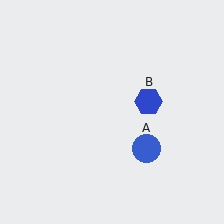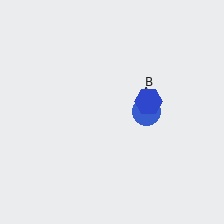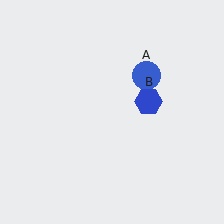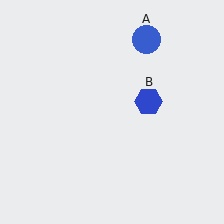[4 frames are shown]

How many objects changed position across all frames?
1 object changed position: blue circle (object A).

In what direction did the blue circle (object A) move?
The blue circle (object A) moved up.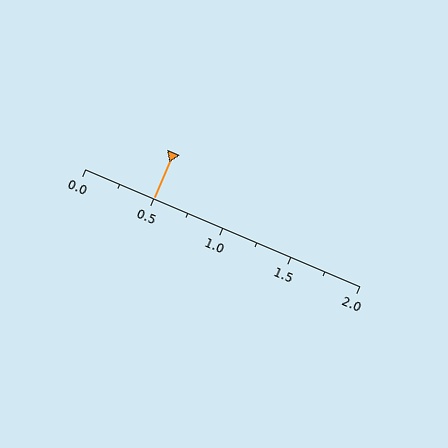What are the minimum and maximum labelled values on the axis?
The axis runs from 0.0 to 2.0.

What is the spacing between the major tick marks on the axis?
The major ticks are spaced 0.5 apart.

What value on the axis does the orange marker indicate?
The marker indicates approximately 0.5.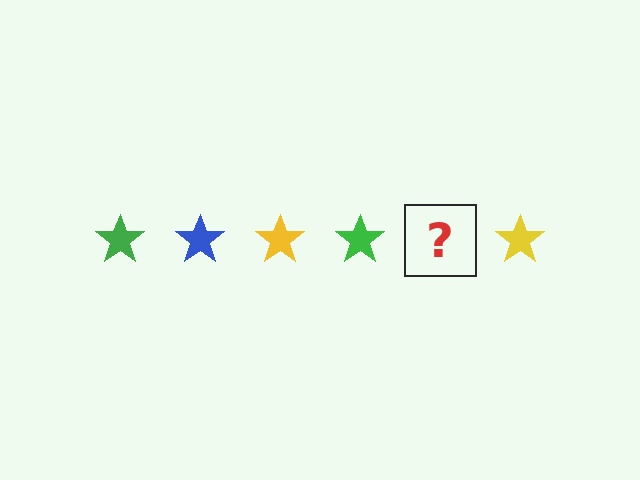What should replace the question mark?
The question mark should be replaced with a blue star.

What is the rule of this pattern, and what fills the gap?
The rule is that the pattern cycles through green, blue, yellow stars. The gap should be filled with a blue star.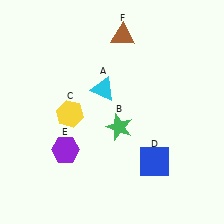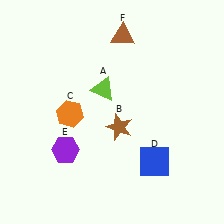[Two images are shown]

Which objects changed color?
A changed from cyan to lime. B changed from green to brown. C changed from yellow to orange.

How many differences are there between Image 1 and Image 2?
There are 3 differences between the two images.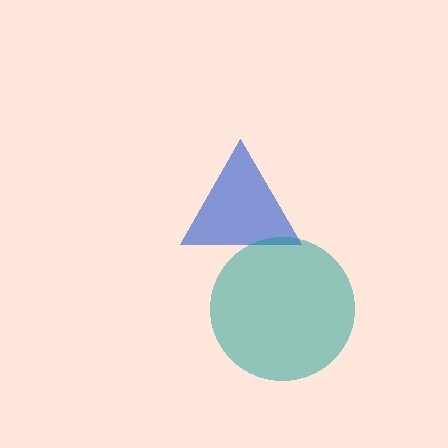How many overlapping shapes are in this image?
There are 2 overlapping shapes in the image.